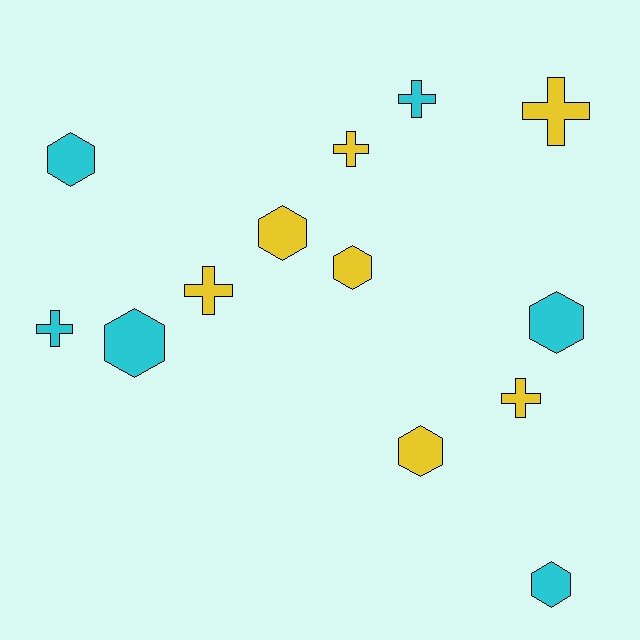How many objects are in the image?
There are 13 objects.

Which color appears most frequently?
Yellow, with 7 objects.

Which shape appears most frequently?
Hexagon, with 7 objects.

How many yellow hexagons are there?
There are 3 yellow hexagons.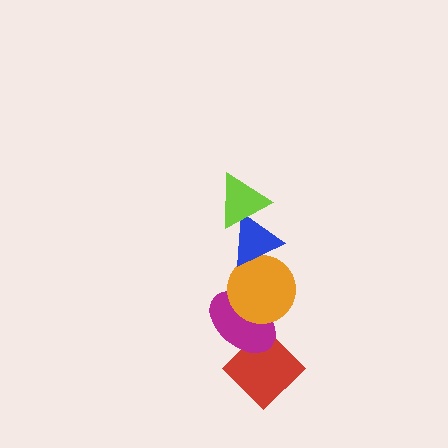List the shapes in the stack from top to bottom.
From top to bottom: the lime triangle, the blue triangle, the orange circle, the magenta ellipse, the red diamond.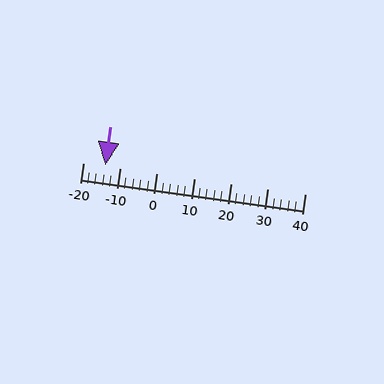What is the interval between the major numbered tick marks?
The major tick marks are spaced 10 units apart.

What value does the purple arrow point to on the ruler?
The purple arrow points to approximately -14.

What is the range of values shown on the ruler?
The ruler shows values from -20 to 40.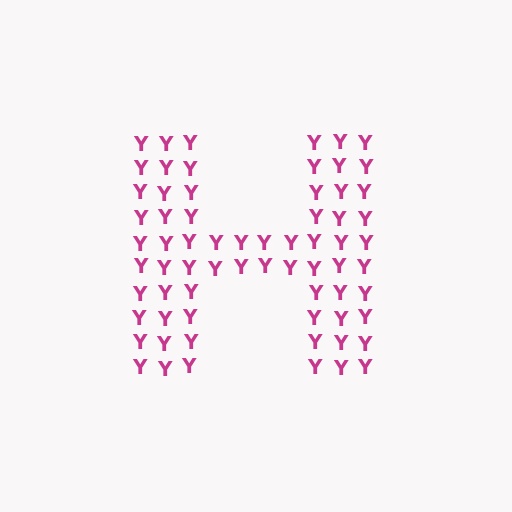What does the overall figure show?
The overall figure shows the letter H.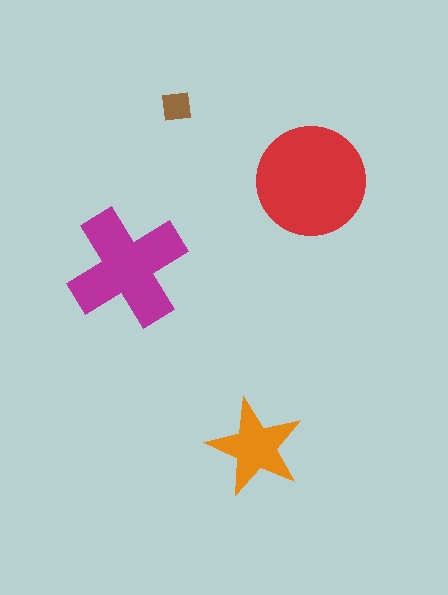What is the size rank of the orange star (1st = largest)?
3rd.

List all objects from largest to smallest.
The red circle, the magenta cross, the orange star, the brown square.